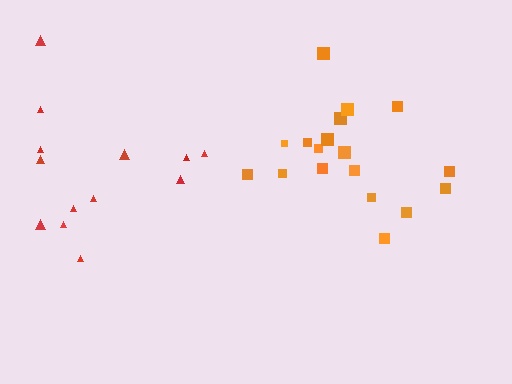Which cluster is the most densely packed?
Orange.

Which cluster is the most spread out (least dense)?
Red.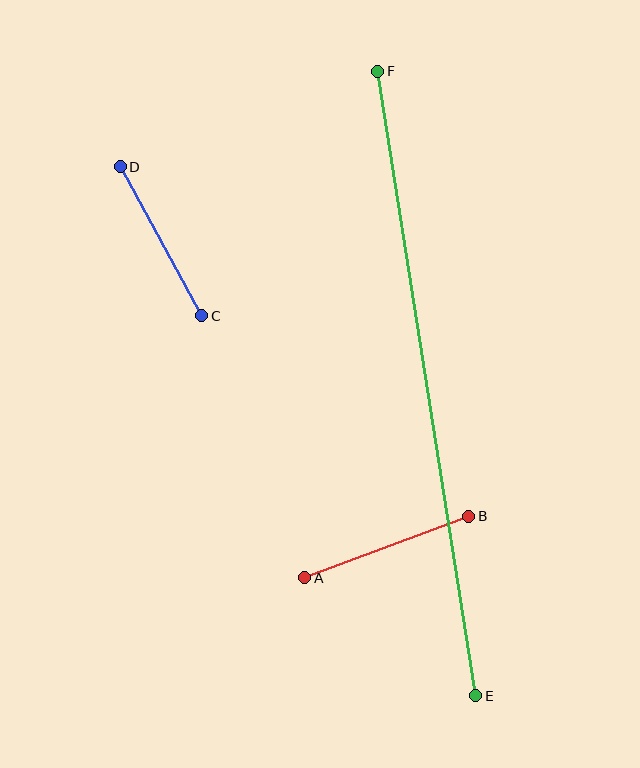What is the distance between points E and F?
The distance is approximately 632 pixels.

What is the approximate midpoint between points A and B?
The midpoint is at approximately (387, 547) pixels.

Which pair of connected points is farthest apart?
Points E and F are farthest apart.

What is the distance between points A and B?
The distance is approximately 175 pixels.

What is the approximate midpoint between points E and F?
The midpoint is at approximately (427, 384) pixels.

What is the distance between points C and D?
The distance is approximately 170 pixels.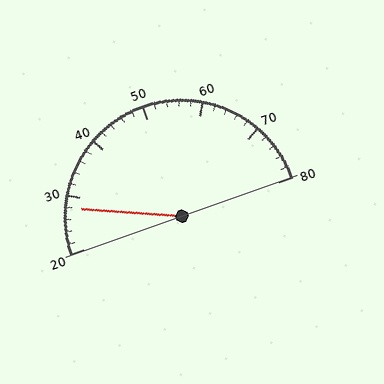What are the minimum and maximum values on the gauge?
The gauge ranges from 20 to 80.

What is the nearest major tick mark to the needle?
The nearest major tick mark is 30.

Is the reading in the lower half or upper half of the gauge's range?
The reading is in the lower half of the range (20 to 80).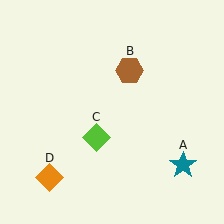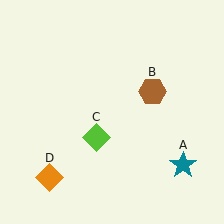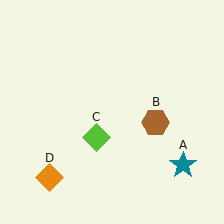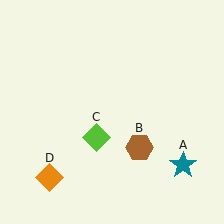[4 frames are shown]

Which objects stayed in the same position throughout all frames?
Teal star (object A) and lime diamond (object C) and orange diamond (object D) remained stationary.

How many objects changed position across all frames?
1 object changed position: brown hexagon (object B).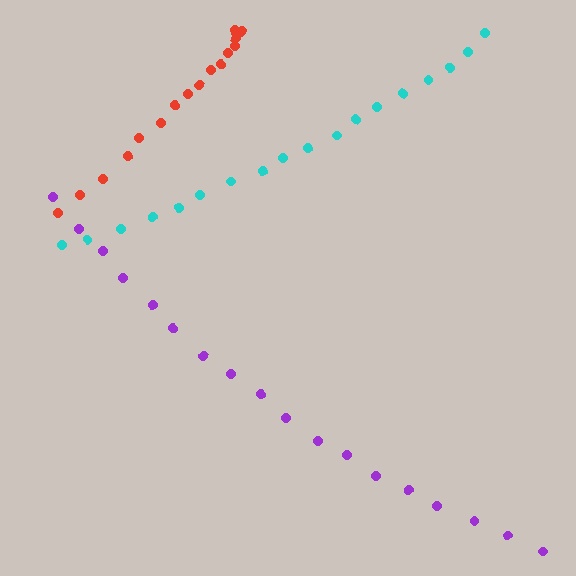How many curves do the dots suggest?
There are 3 distinct paths.